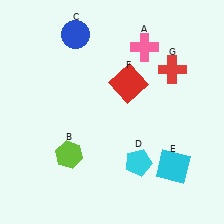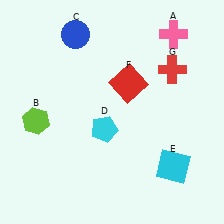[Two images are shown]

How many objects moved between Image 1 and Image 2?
3 objects moved between the two images.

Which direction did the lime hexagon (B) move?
The lime hexagon (B) moved left.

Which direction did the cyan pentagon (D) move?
The cyan pentagon (D) moved left.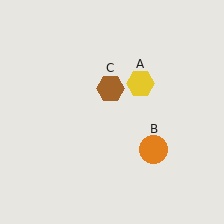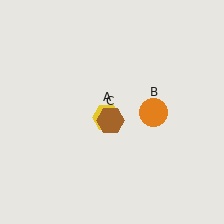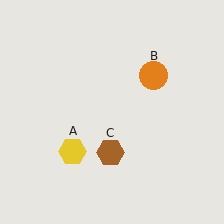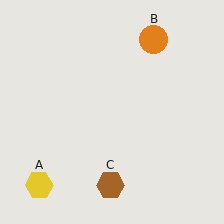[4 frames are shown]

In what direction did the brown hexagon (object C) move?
The brown hexagon (object C) moved down.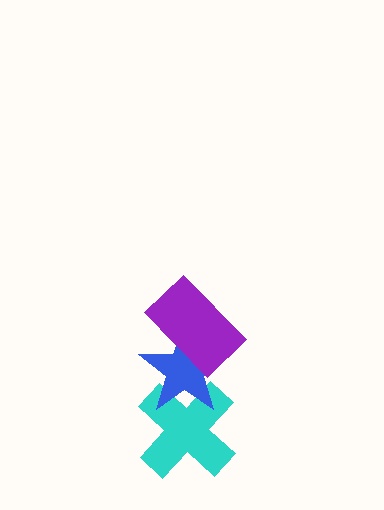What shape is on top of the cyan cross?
The blue star is on top of the cyan cross.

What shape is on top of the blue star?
The purple rectangle is on top of the blue star.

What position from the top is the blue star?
The blue star is 2nd from the top.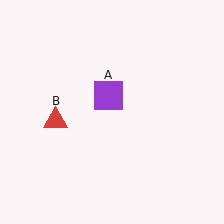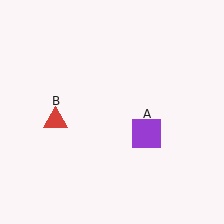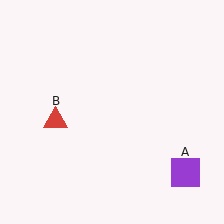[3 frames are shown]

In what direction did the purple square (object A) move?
The purple square (object A) moved down and to the right.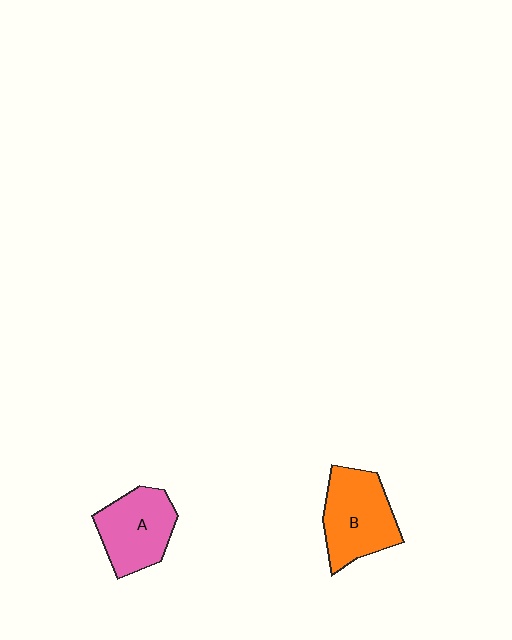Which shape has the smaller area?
Shape A (pink).